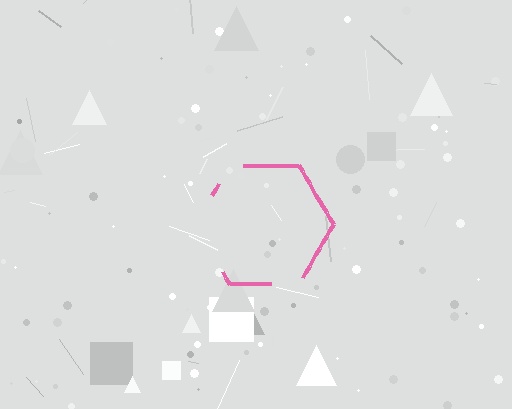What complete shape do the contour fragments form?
The contour fragments form a hexagon.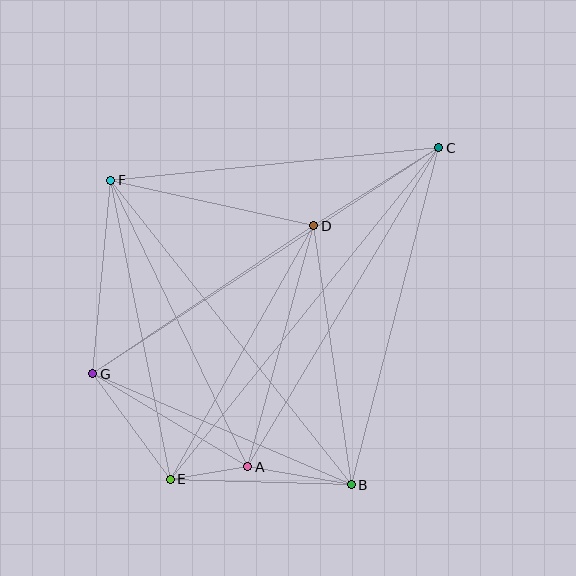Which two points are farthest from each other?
Points C and E are farthest from each other.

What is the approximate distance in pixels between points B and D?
The distance between B and D is approximately 262 pixels.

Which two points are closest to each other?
Points A and E are closest to each other.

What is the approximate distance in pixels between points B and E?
The distance between B and E is approximately 181 pixels.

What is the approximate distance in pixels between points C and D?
The distance between C and D is approximately 147 pixels.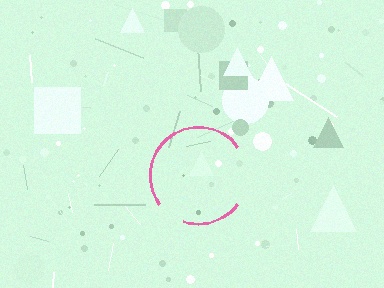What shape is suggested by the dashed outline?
The dashed outline suggests a circle.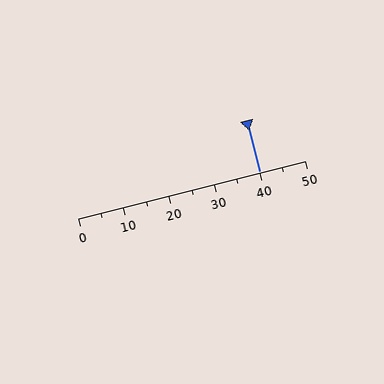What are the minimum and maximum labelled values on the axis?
The axis runs from 0 to 50.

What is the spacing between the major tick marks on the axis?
The major ticks are spaced 10 apart.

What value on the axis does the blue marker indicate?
The marker indicates approximately 40.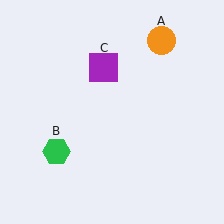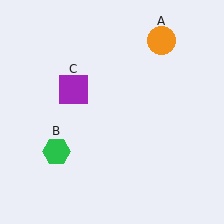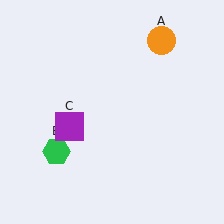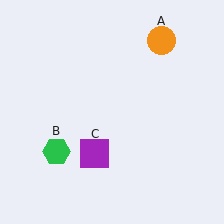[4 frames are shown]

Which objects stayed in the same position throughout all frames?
Orange circle (object A) and green hexagon (object B) remained stationary.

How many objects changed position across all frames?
1 object changed position: purple square (object C).